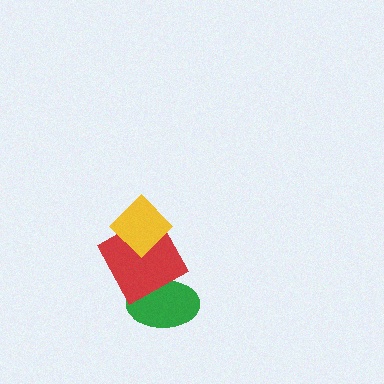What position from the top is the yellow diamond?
The yellow diamond is 1st from the top.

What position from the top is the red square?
The red square is 2nd from the top.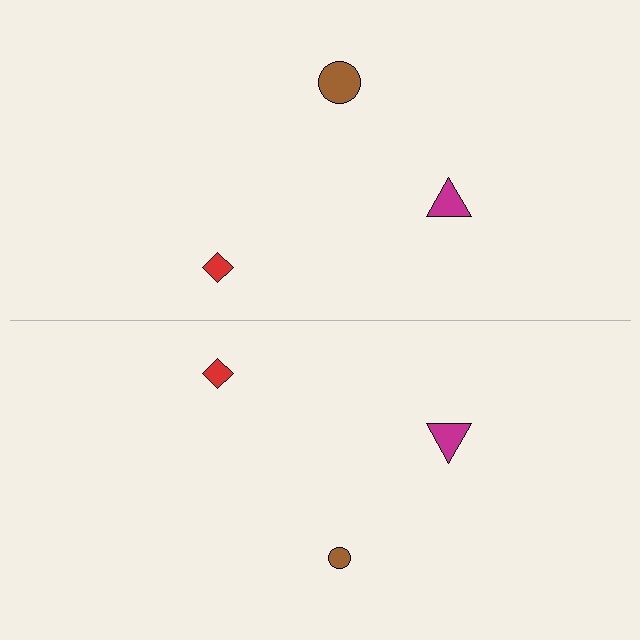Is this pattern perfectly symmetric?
No, the pattern is not perfectly symmetric. The brown circle on the bottom side has a different size than its mirror counterpart.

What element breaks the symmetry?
The brown circle on the bottom side has a different size than its mirror counterpart.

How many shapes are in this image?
There are 6 shapes in this image.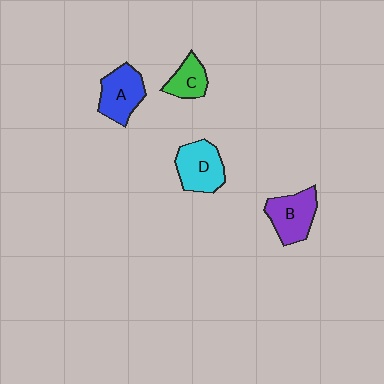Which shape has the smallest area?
Shape C (green).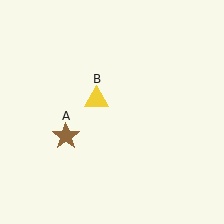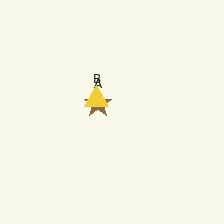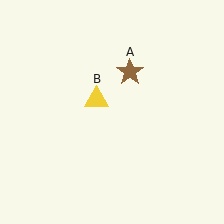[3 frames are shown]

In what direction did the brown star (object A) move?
The brown star (object A) moved up and to the right.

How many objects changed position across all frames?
1 object changed position: brown star (object A).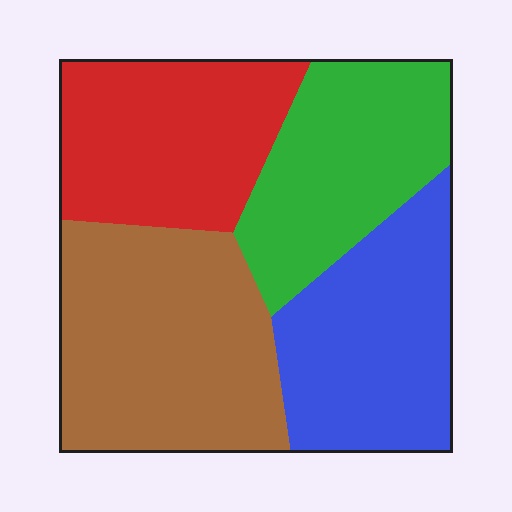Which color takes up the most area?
Brown, at roughly 30%.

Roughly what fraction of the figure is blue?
Blue takes up between a sixth and a third of the figure.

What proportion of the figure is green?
Green takes up less than a quarter of the figure.